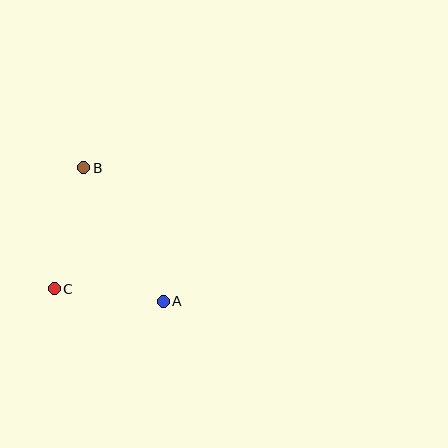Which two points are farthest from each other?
Points A and B are farthest from each other.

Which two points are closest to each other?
Points A and C are closest to each other.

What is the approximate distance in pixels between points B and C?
The distance between B and C is approximately 124 pixels.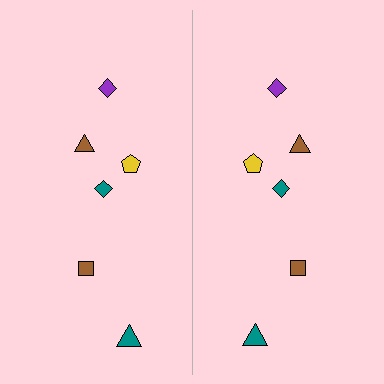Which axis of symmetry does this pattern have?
The pattern has a vertical axis of symmetry running through the center of the image.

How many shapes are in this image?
There are 12 shapes in this image.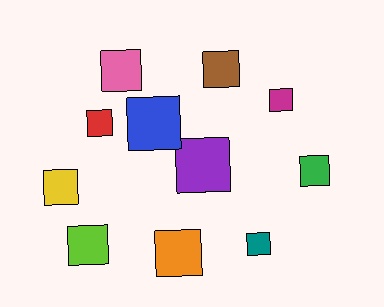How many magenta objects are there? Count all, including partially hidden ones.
There is 1 magenta object.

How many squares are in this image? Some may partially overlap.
There are 11 squares.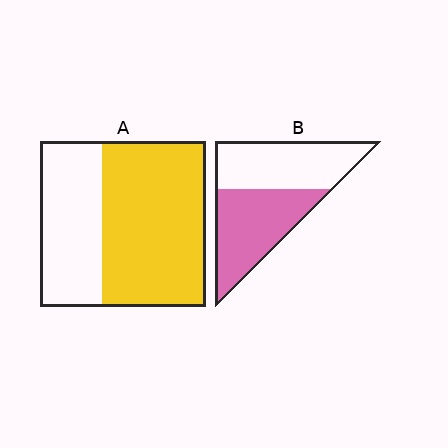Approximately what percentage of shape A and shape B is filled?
A is approximately 65% and B is approximately 50%.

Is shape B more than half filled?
Roughly half.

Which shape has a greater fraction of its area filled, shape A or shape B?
Shape A.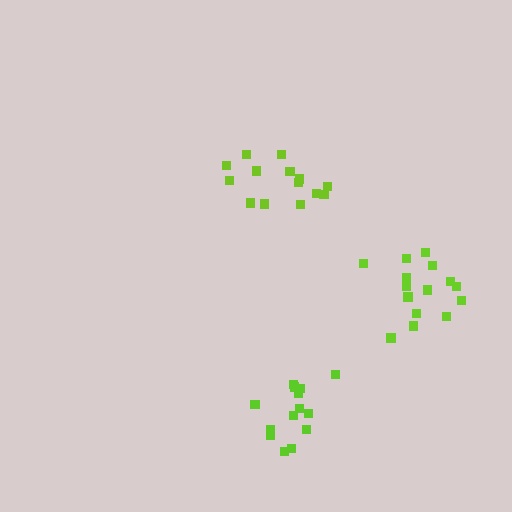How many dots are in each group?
Group 1: 14 dots, Group 2: 14 dots, Group 3: 15 dots (43 total).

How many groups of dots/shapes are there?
There are 3 groups.